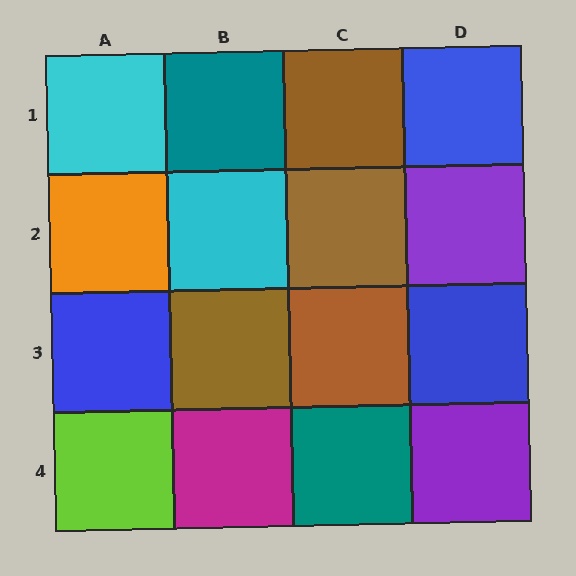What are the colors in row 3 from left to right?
Blue, brown, brown, blue.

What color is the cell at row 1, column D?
Blue.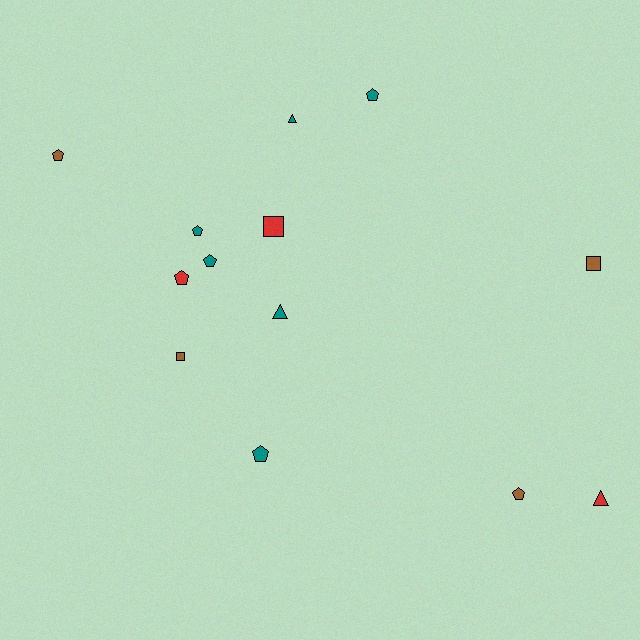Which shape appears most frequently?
Pentagon, with 7 objects.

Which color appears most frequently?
Teal, with 6 objects.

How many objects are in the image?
There are 13 objects.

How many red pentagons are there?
There is 1 red pentagon.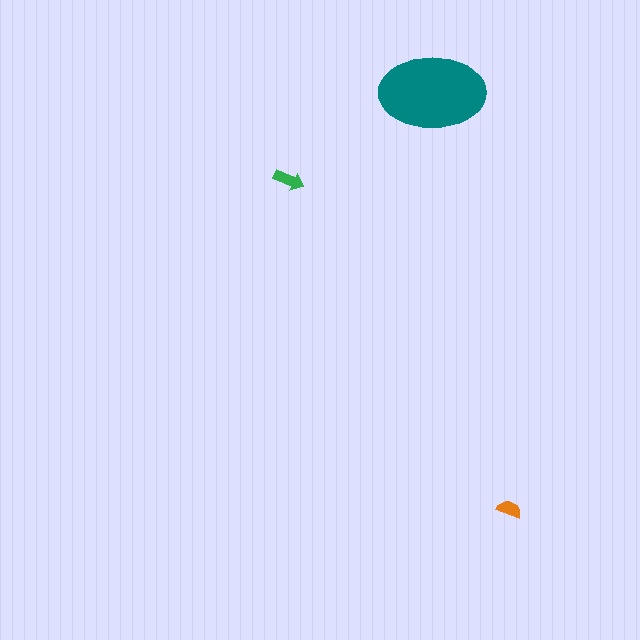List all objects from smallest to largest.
The orange semicircle, the green arrow, the teal ellipse.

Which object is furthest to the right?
The orange semicircle is rightmost.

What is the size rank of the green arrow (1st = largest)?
2nd.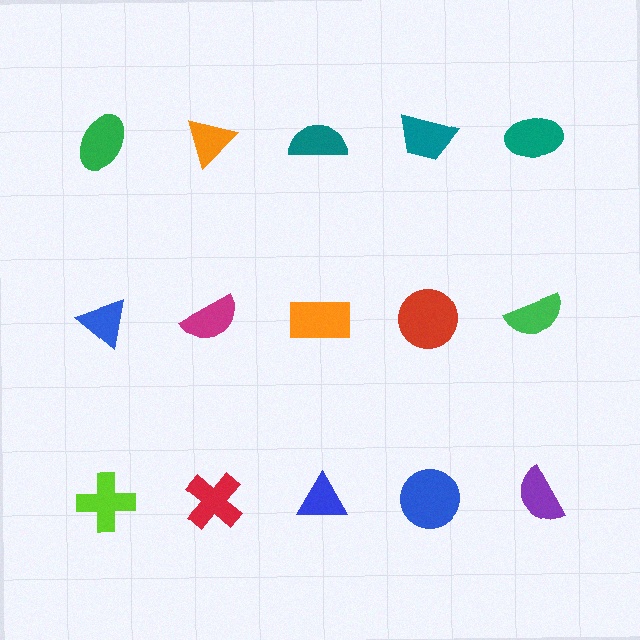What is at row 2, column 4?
A red circle.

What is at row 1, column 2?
An orange triangle.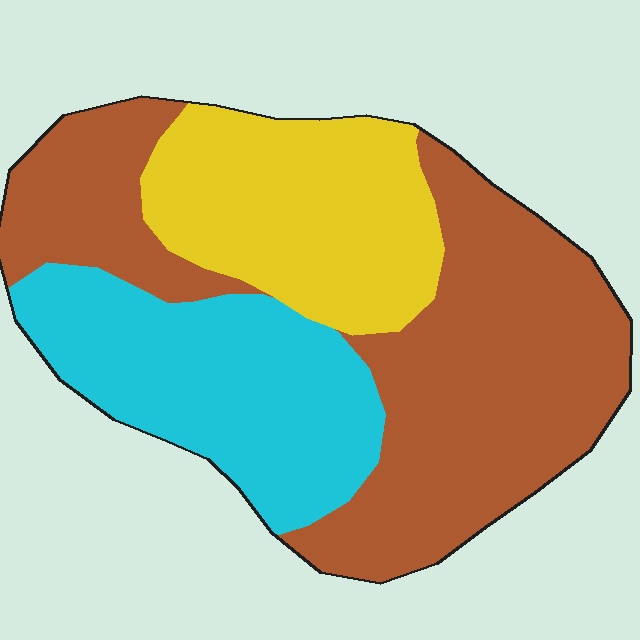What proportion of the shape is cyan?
Cyan covers roughly 25% of the shape.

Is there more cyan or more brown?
Brown.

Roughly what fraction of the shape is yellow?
Yellow covers roughly 25% of the shape.